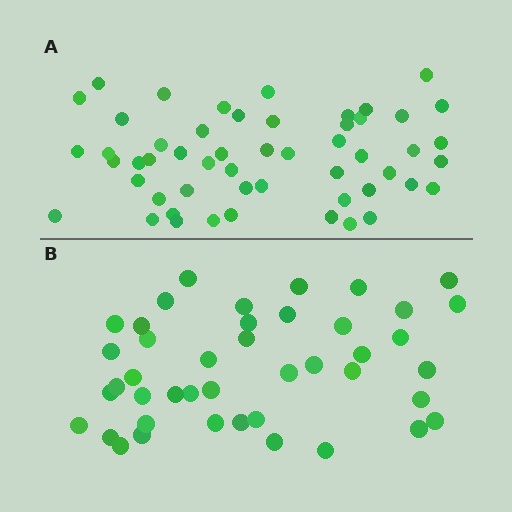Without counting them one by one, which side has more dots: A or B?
Region A (the top region) has more dots.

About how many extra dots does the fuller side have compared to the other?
Region A has roughly 10 or so more dots than region B.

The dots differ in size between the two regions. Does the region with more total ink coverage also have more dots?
No. Region B has more total ink coverage because its dots are larger, but region A actually contains more individual dots. Total area can be misleading — the number of items is what matters here.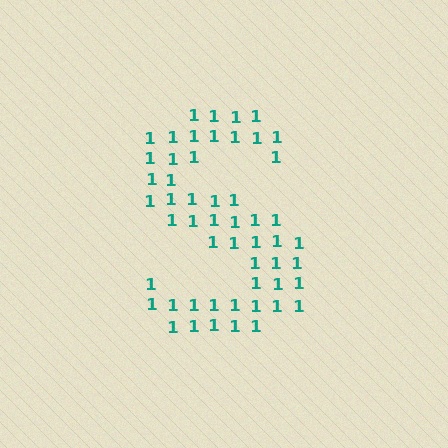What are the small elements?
The small elements are digit 1's.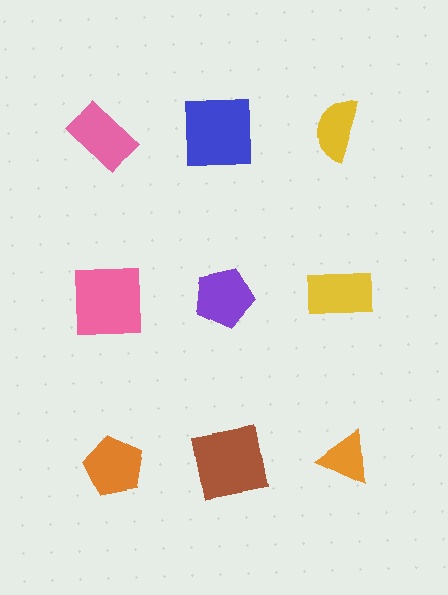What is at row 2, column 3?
A yellow rectangle.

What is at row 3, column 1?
An orange pentagon.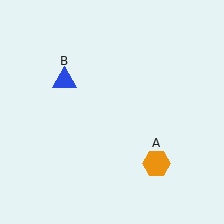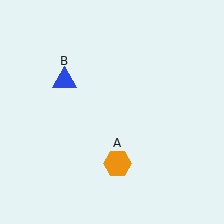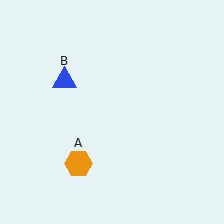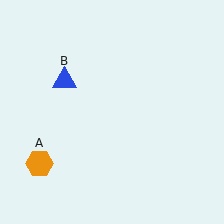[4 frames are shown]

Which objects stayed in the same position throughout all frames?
Blue triangle (object B) remained stationary.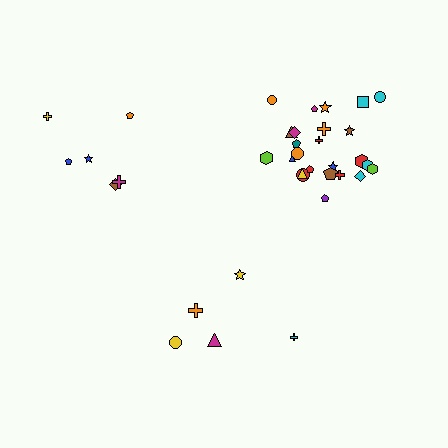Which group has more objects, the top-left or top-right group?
The top-right group.